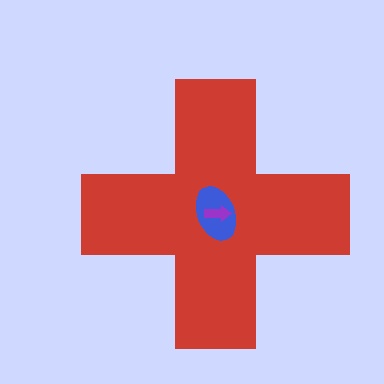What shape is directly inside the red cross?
The blue ellipse.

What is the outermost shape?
The red cross.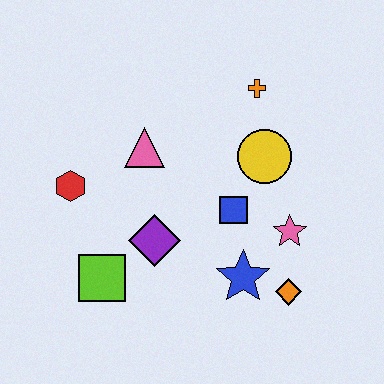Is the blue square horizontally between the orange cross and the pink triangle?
Yes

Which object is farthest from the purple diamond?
The orange cross is farthest from the purple diamond.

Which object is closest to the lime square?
The purple diamond is closest to the lime square.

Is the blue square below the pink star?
No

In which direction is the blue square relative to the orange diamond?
The blue square is above the orange diamond.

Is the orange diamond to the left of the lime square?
No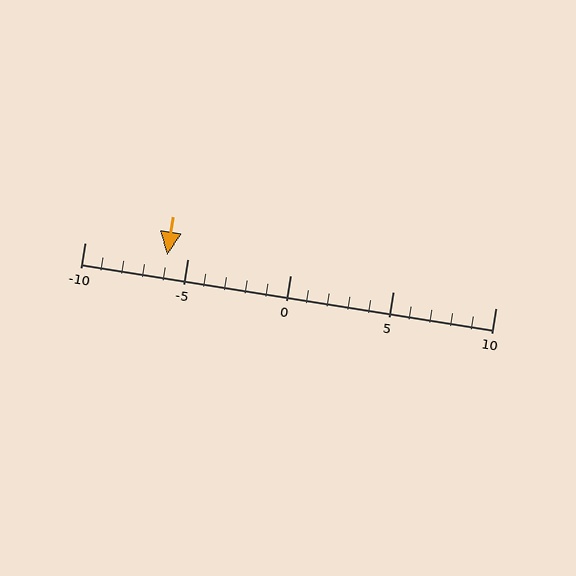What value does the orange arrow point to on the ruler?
The orange arrow points to approximately -6.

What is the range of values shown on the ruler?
The ruler shows values from -10 to 10.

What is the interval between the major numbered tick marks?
The major tick marks are spaced 5 units apart.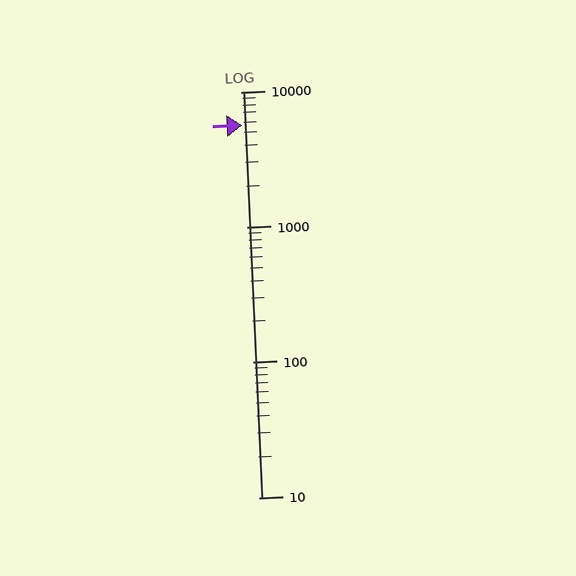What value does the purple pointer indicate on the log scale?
The pointer indicates approximately 5700.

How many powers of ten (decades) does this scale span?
The scale spans 3 decades, from 10 to 10000.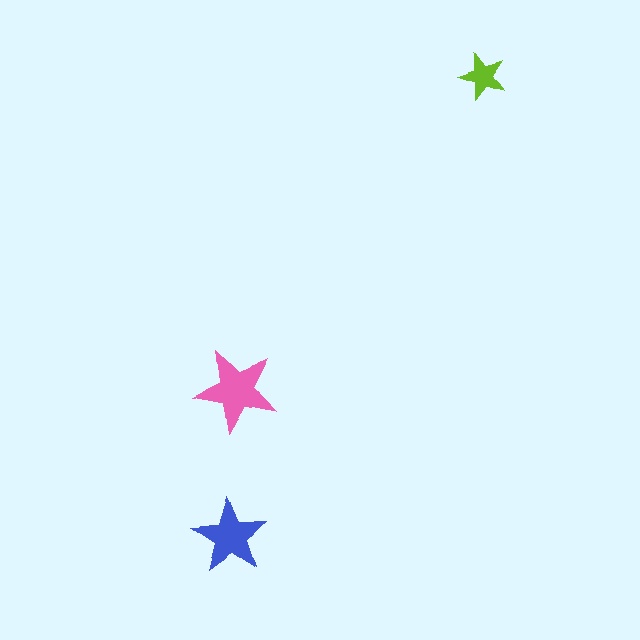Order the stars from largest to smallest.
the pink one, the blue one, the lime one.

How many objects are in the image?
There are 3 objects in the image.